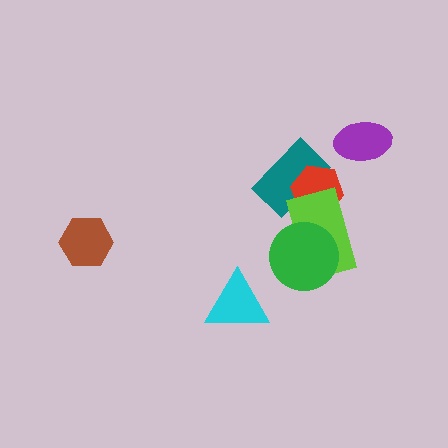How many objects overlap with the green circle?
1 object overlaps with the green circle.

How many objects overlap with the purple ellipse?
0 objects overlap with the purple ellipse.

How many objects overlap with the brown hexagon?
0 objects overlap with the brown hexagon.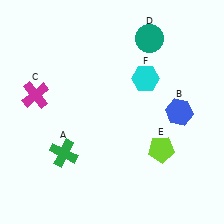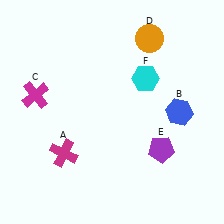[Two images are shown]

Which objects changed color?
A changed from green to magenta. D changed from teal to orange. E changed from lime to purple.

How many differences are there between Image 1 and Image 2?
There are 3 differences between the two images.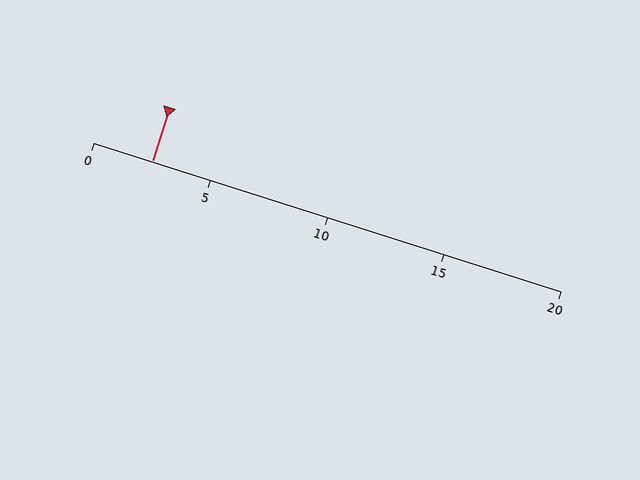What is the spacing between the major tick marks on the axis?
The major ticks are spaced 5 apart.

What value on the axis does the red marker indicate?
The marker indicates approximately 2.5.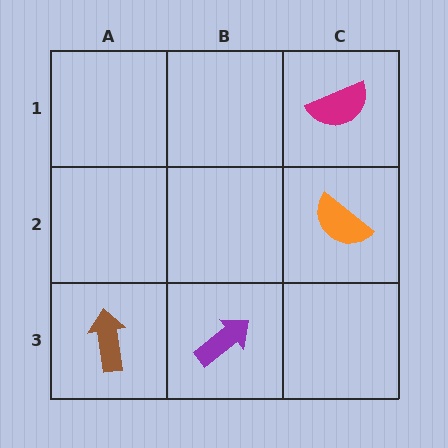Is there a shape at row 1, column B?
No, that cell is empty.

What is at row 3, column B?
A purple arrow.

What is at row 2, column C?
An orange semicircle.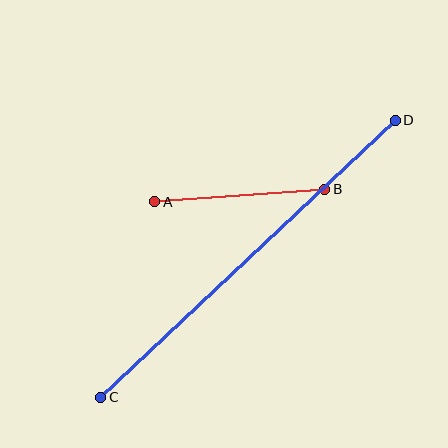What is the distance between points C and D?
The distance is approximately 404 pixels.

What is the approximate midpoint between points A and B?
The midpoint is at approximately (240, 196) pixels.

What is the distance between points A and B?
The distance is approximately 171 pixels.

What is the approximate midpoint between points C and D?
The midpoint is at approximately (248, 259) pixels.